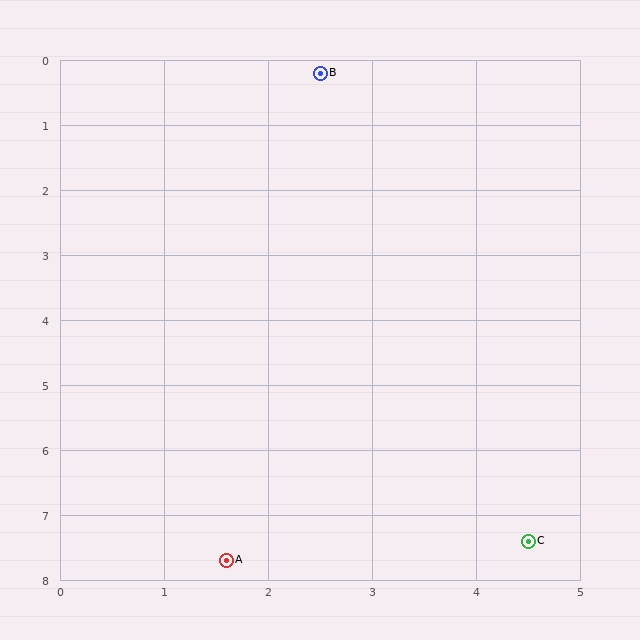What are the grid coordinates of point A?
Point A is at approximately (1.6, 7.7).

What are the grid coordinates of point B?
Point B is at approximately (2.5, 0.2).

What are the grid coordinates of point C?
Point C is at approximately (4.5, 7.4).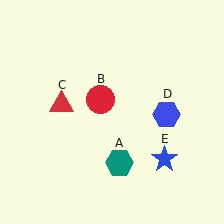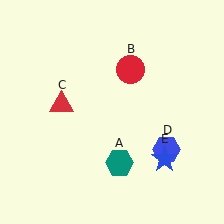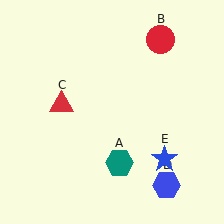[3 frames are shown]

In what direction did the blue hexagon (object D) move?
The blue hexagon (object D) moved down.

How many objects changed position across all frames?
2 objects changed position: red circle (object B), blue hexagon (object D).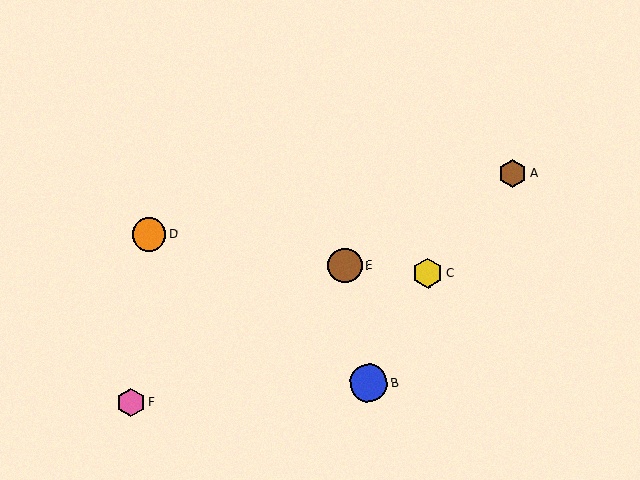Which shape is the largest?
The blue circle (labeled B) is the largest.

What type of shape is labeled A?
Shape A is a brown hexagon.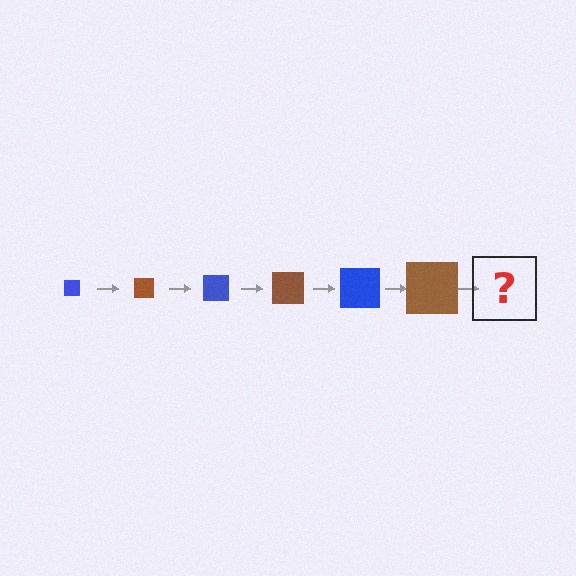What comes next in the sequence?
The next element should be a blue square, larger than the previous one.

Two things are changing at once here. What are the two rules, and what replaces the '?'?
The two rules are that the square grows larger each step and the color cycles through blue and brown. The '?' should be a blue square, larger than the previous one.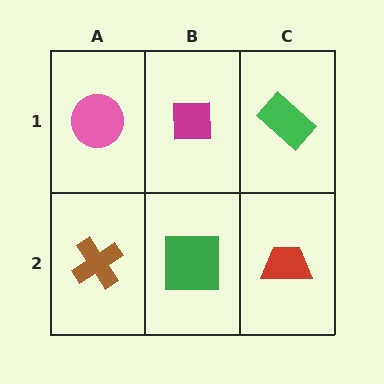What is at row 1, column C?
A green rectangle.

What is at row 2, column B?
A green square.